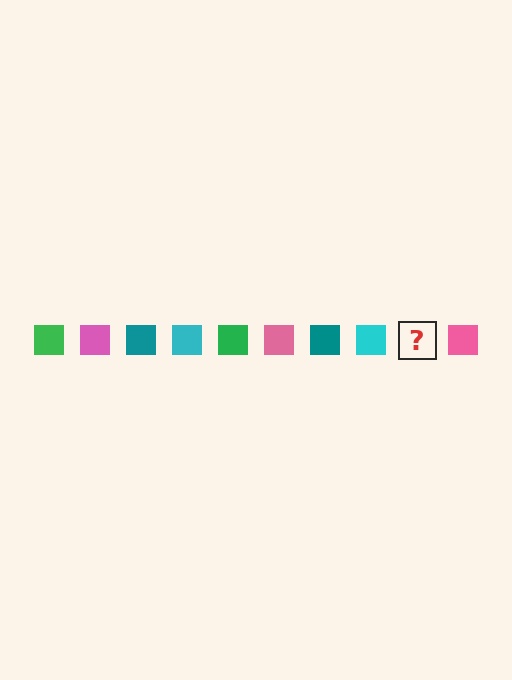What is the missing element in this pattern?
The missing element is a green square.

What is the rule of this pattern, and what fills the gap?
The rule is that the pattern cycles through green, pink, teal, cyan squares. The gap should be filled with a green square.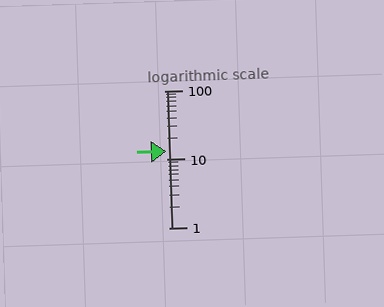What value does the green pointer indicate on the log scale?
The pointer indicates approximately 13.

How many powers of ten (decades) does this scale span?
The scale spans 2 decades, from 1 to 100.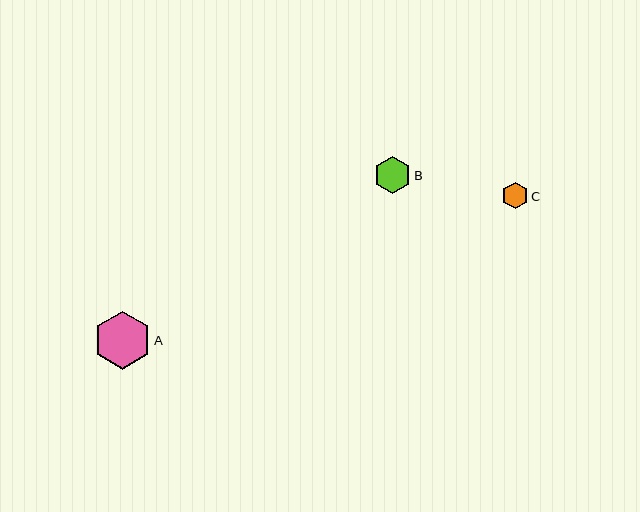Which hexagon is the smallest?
Hexagon C is the smallest with a size of approximately 27 pixels.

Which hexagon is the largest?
Hexagon A is the largest with a size of approximately 58 pixels.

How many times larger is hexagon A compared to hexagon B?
Hexagon A is approximately 1.6 times the size of hexagon B.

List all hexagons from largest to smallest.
From largest to smallest: A, B, C.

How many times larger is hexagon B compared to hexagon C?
Hexagon B is approximately 1.4 times the size of hexagon C.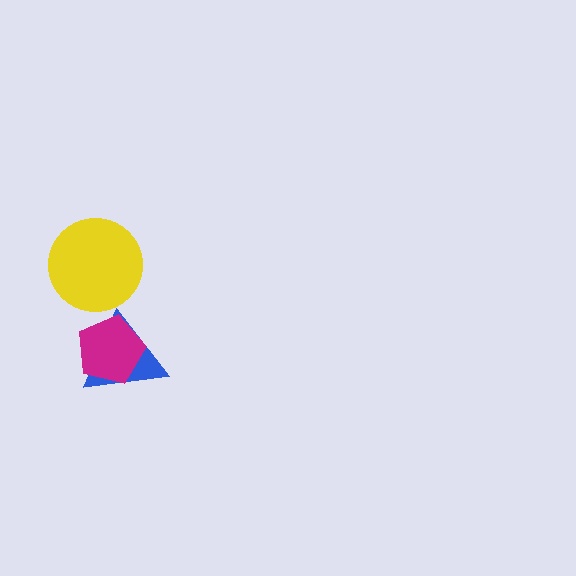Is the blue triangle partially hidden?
Yes, it is partially covered by another shape.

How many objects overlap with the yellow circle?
0 objects overlap with the yellow circle.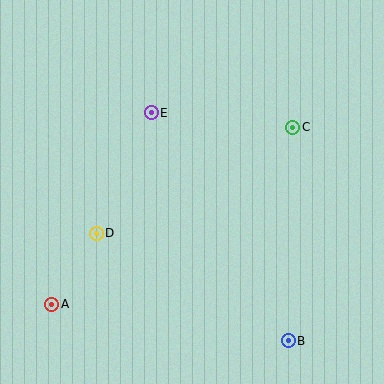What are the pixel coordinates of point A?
Point A is at (52, 304).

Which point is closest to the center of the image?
Point E at (151, 113) is closest to the center.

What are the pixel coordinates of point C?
Point C is at (293, 127).